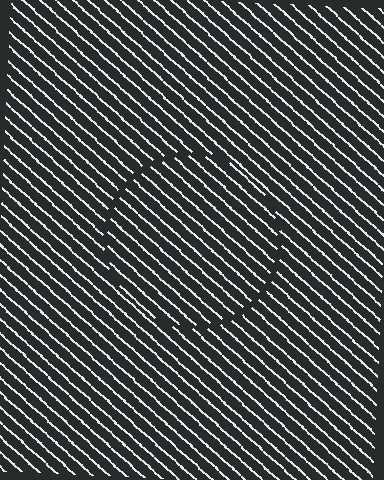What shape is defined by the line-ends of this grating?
An illusory circle. The interior of the shape contains the same grating, shifted by half a period — the contour is defined by the phase discontinuity where line-ends from the inner and outer gratings abut.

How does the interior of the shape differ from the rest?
The interior of the shape contains the same grating, shifted by half a period — the contour is defined by the phase discontinuity where line-ends from the inner and outer gratings abut.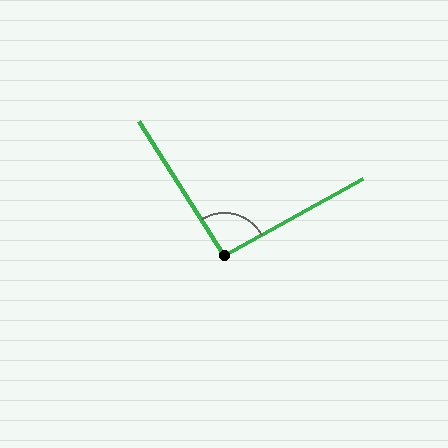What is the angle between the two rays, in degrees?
Approximately 93 degrees.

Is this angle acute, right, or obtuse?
It is approximately a right angle.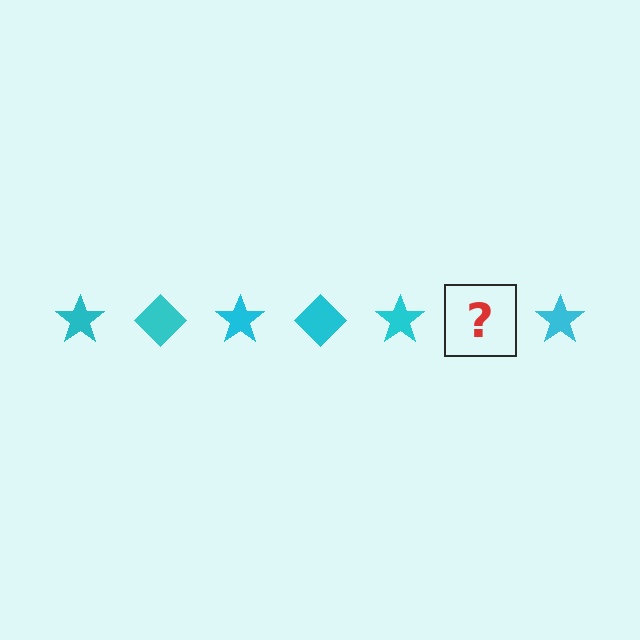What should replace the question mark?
The question mark should be replaced with a cyan diamond.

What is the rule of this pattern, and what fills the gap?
The rule is that the pattern cycles through star, diamond shapes in cyan. The gap should be filled with a cyan diamond.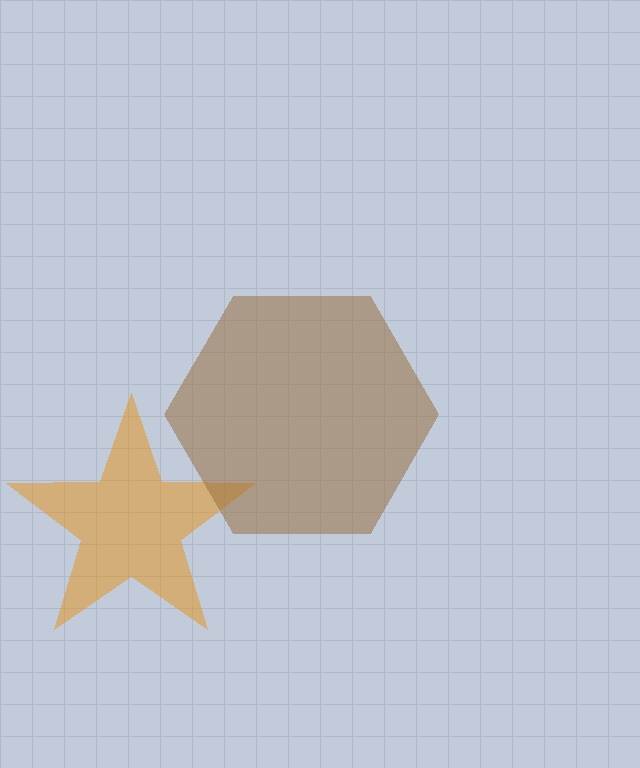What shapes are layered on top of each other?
The layered shapes are: an orange star, a brown hexagon.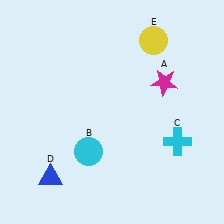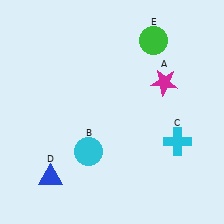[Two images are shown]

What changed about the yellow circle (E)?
In Image 1, E is yellow. In Image 2, it changed to green.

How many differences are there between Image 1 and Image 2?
There is 1 difference between the two images.